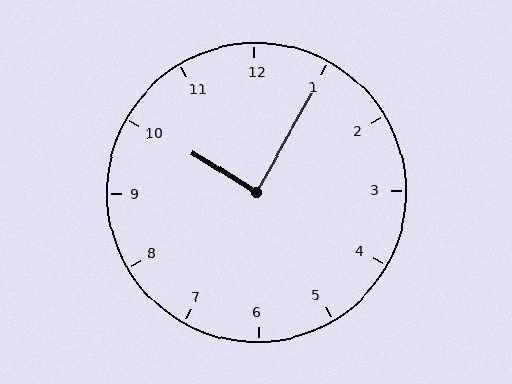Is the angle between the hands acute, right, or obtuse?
It is right.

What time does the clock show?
10:05.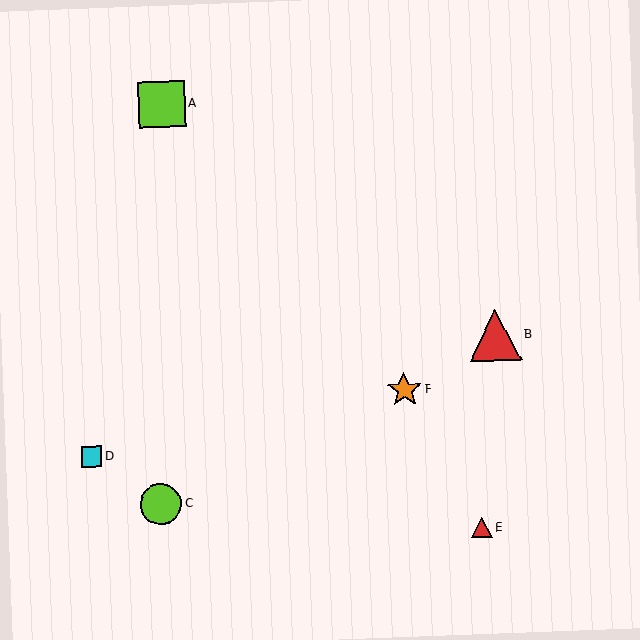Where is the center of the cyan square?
The center of the cyan square is at (91, 457).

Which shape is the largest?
The red triangle (labeled B) is the largest.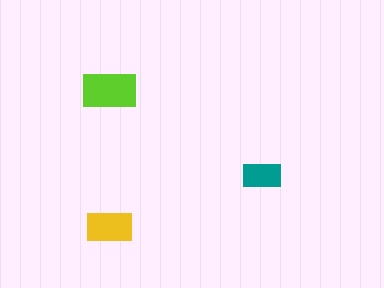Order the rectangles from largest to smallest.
the lime one, the yellow one, the teal one.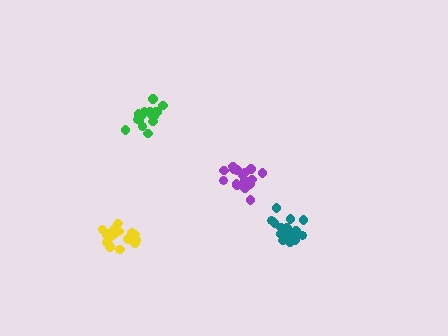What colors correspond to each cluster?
The clusters are colored: yellow, purple, green, teal.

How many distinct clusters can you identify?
There are 4 distinct clusters.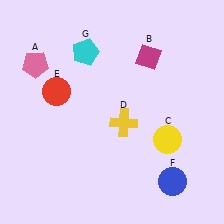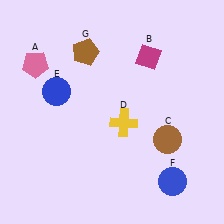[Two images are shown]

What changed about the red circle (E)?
In Image 1, E is red. In Image 2, it changed to blue.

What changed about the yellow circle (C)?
In Image 1, C is yellow. In Image 2, it changed to brown.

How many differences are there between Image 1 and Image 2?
There are 3 differences between the two images.